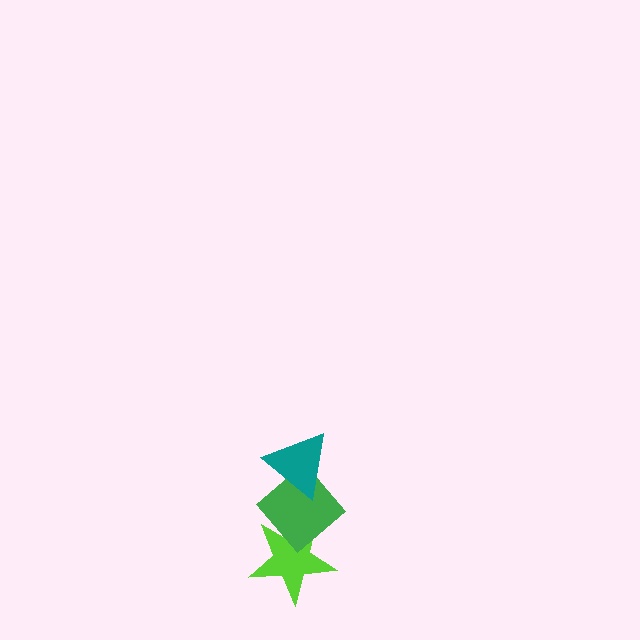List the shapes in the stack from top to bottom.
From top to bottom: the teal triangle, the green diamond, the lime star.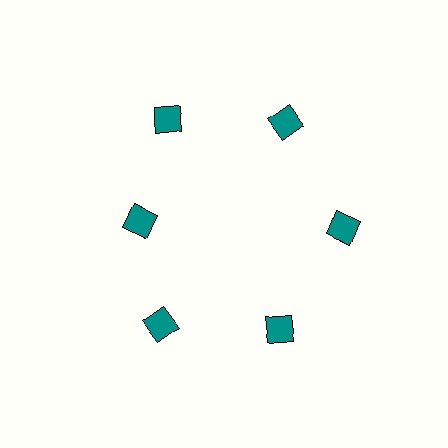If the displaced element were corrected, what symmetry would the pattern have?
It would have 6-fold rotational symmetry — the pattern would map onto itself every 60 degrees.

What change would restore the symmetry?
The symmetry would be restored by moving it outward, back onto the ring so that all 6 squares sit at equal angles and equal distance from the center.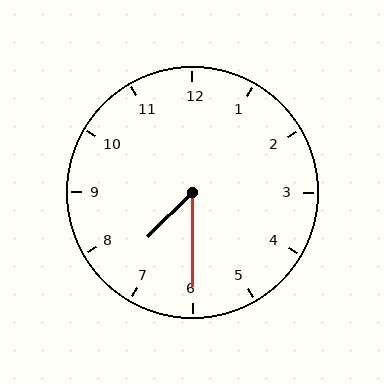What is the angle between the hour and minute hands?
Approximately 45 degrees.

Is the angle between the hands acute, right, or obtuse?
It is acute.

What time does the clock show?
7:30.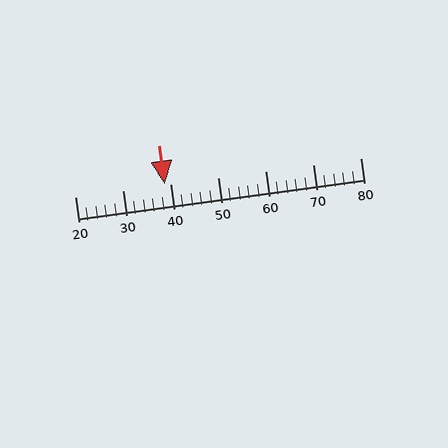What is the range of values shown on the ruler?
The ruler shows values from 20 to 80.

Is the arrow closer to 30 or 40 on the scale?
The arrow is closer to 40.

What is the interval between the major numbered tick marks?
The major tick marks are spaced 10 units apart.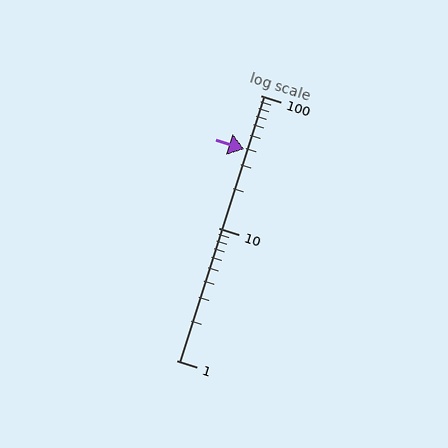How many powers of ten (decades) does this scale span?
The scale spans 2 decades, from 1 to 100.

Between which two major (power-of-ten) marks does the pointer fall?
The pointer is between 10 and 100.